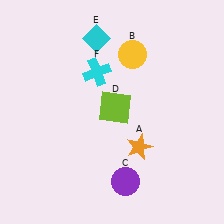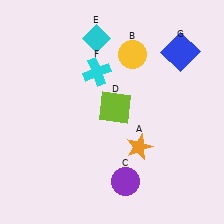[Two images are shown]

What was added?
A blue square (G) was added in Image 2.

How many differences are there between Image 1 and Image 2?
There is 1 difference between the two images.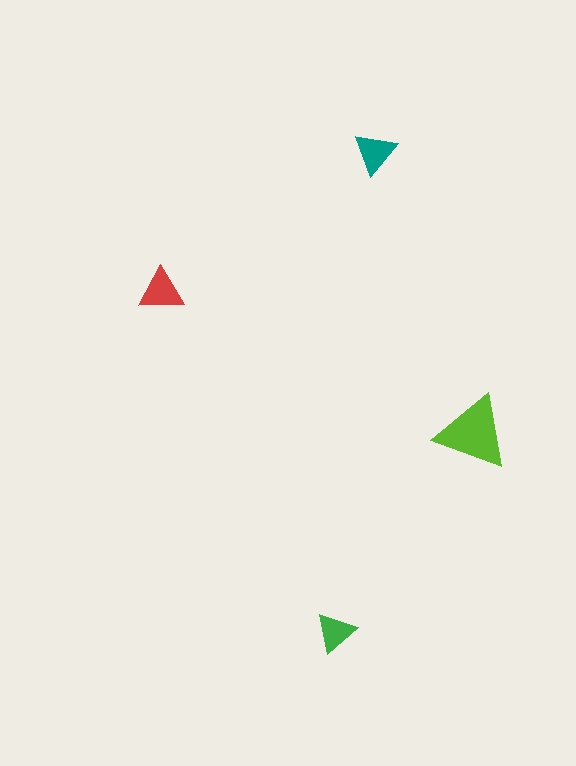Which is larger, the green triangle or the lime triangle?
The lime one.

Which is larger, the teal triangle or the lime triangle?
The lime one.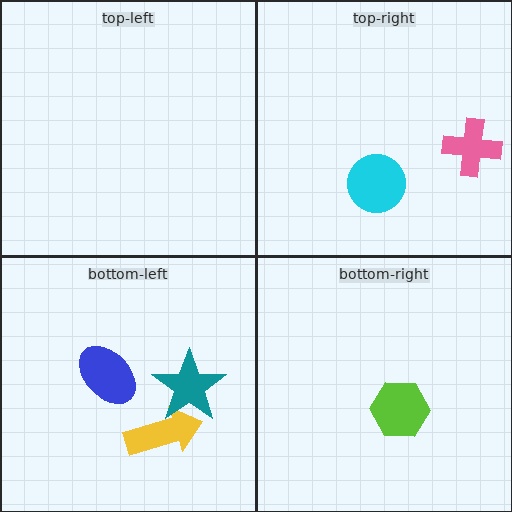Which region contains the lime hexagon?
The bottom-right region.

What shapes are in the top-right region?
The pink cross, the cyan circle.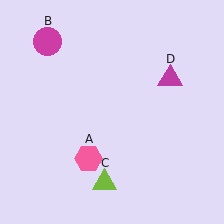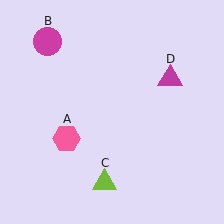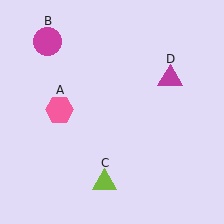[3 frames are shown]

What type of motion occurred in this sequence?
The pink hexagon (object A) rotated clockwise around the center of the scene.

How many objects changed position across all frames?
1 object changed position: pink hexagon (object A).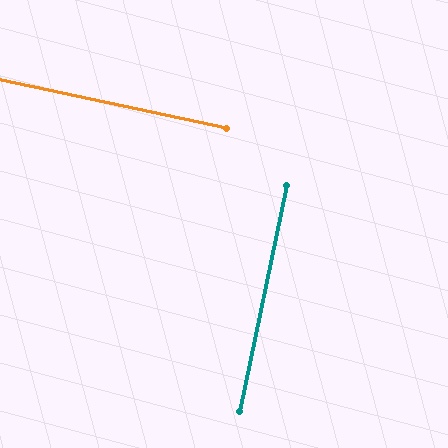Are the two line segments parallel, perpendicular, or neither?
Perpendicular — they meet at approximately 90°.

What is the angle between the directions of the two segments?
Approximately 90 degrees.